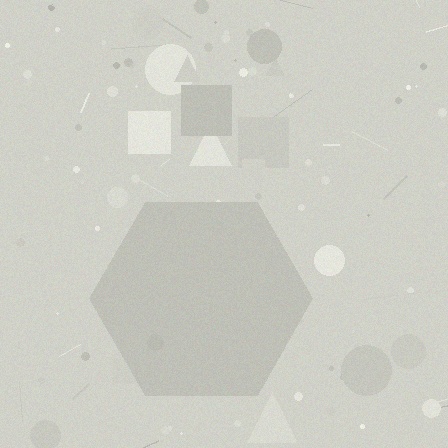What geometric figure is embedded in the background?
A hexagon is embedded in the background.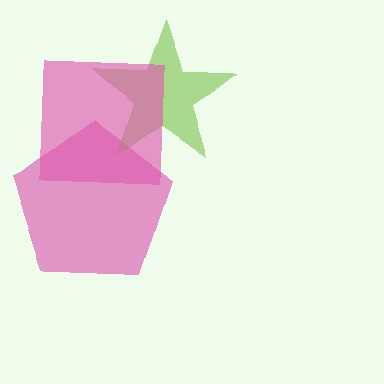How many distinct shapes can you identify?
There are 3 distinct shapes: a magenta pentagon, a lime star, a pink square.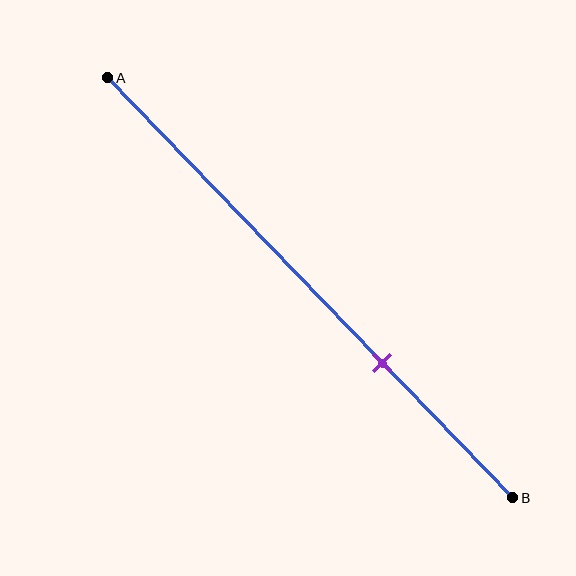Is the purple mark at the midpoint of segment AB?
No, the mark is at about 70% from A, not at the 50% midpoint.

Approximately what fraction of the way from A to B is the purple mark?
The purple mark is approximately 70% of the way from A to B.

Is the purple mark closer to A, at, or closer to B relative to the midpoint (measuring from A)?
The purple mark is closer to point B than the midpoint of segment AB.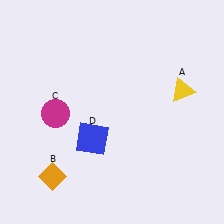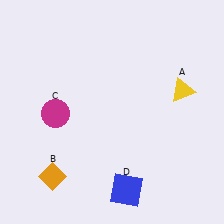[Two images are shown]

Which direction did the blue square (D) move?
The blue square (D) moved down.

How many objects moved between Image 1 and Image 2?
1 object moved between the two images.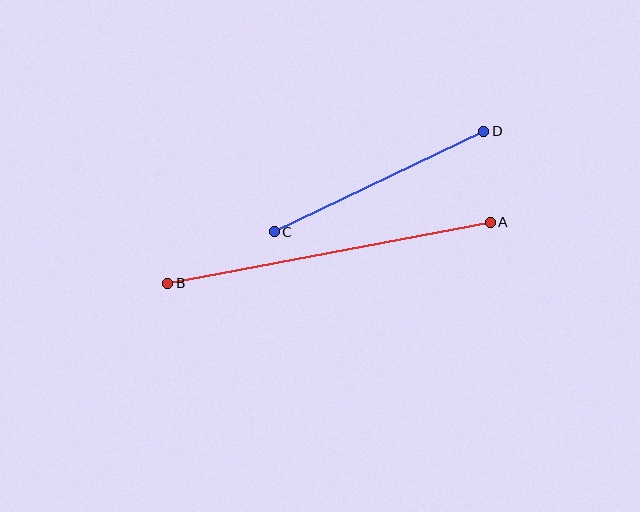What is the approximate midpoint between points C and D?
The midpoint is at approximately (379, 182) pixels.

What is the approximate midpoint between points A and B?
The midpoint is at approximately (329, 253) pixels.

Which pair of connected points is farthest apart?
Points A and B are farthest apart.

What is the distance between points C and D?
The distance is approximately 232 pixels.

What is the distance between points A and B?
The distance is approximately 328 pixels.